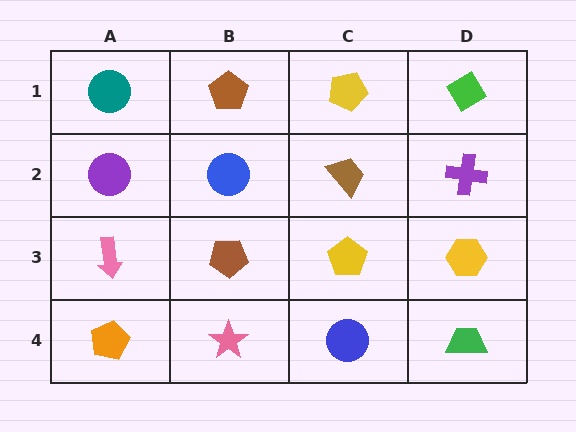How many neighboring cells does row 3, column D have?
3.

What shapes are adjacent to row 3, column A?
A purple circle (row 2, column A), an orange pentagon (row 4, column A), a brown pentagon (row 3, column B).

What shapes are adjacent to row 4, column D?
A yellow hexagon (row 3, column D), a blue circle (row 4, column C).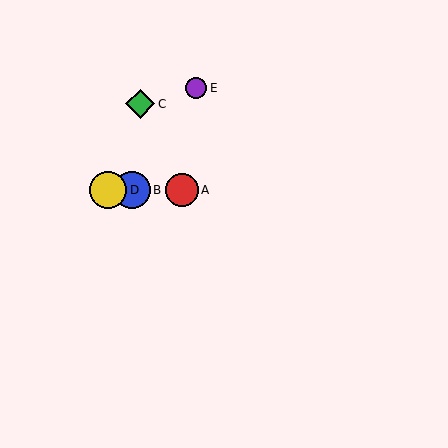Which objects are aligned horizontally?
Objects A, B, D are aligned horizontally.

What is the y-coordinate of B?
Object B is at y≈190.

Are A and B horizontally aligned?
Yes, both are at y≈190.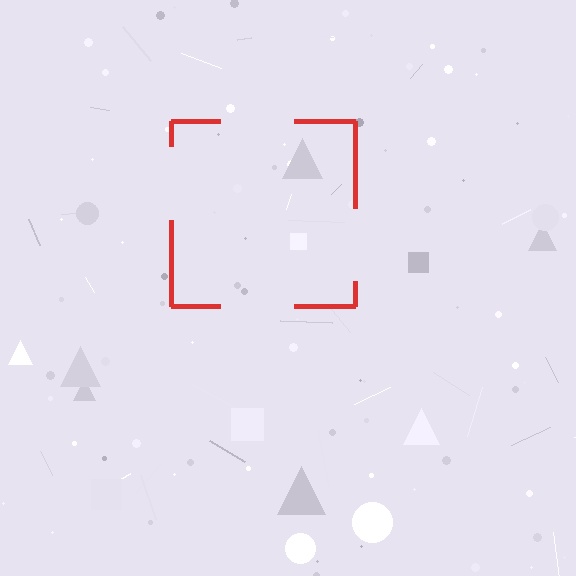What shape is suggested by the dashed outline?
The dashed outline suggests a square.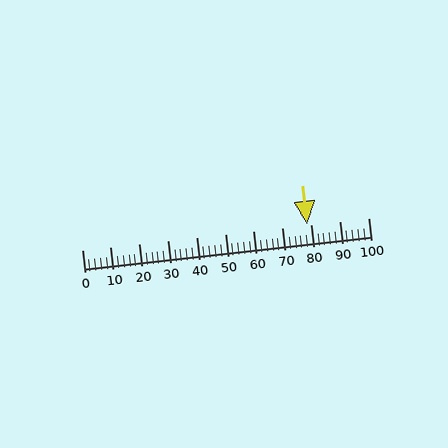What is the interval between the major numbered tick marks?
The major tick marks are spaced 10 units apart.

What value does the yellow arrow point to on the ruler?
The yellow arrow points to approximately 78.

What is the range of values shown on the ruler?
The ruler shows values from 0 to 100.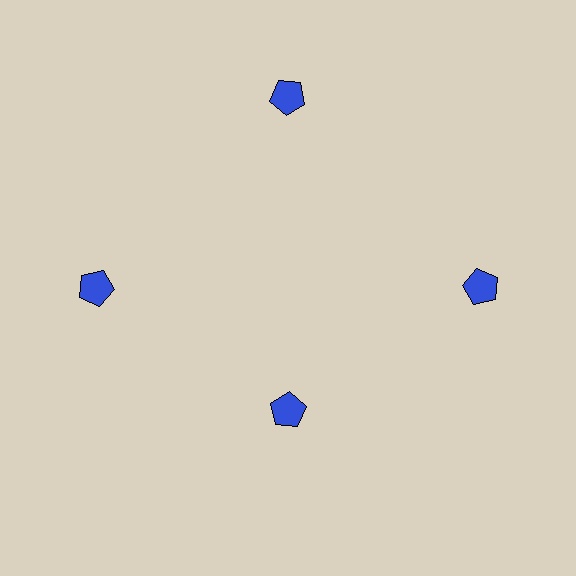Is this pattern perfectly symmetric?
No. The 4 blue pentagons are arranged in a ring, but one element near the 6 o'clock position is pulled inward toward the center, breaking the 4-fold rotational symmetry.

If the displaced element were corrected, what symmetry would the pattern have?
It would have 4-fold rotational symmetry — the pattern would map onto itself every 90 degrees.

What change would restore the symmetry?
The symmetry would be restored by moving it outward, back onto the ring so that all 4 pentagons sit at equal angles and equal distance from the center.